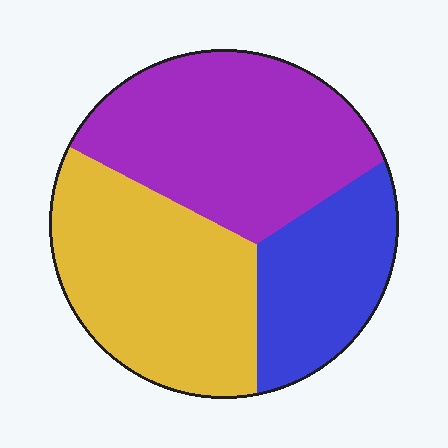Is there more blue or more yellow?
Yellow.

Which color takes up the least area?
Blue, at roughly 25%.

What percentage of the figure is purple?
Purple takes up between a third and a half of the figure.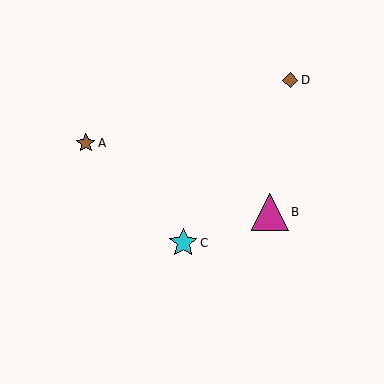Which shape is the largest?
The magenta triangle (labeled B) is the largest.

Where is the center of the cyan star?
The center of the cyan star is at (183, 243).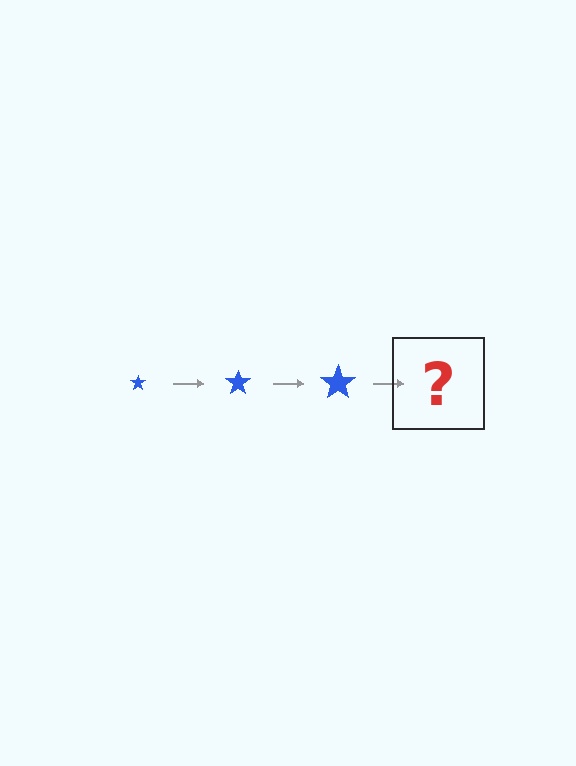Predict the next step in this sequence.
The next step is a blue star, larger than the previous one.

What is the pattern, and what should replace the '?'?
The pattern is that the star gets progressively larger each step. The '?' should be a blue star, larger than the previous one.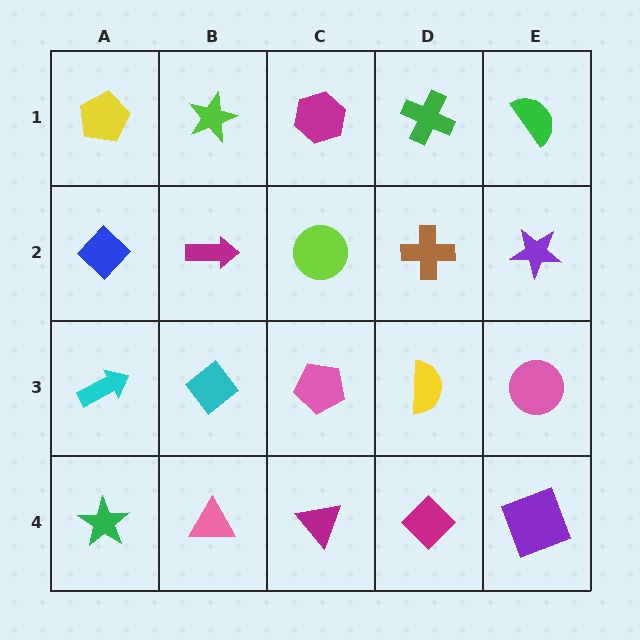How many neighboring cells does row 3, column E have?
3.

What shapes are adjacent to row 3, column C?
A lime circle (row 2, column C), a magenta triangle (row 4, column C), a cyan diamond (row 3, column B), a yellow semicircle (row 3, column D).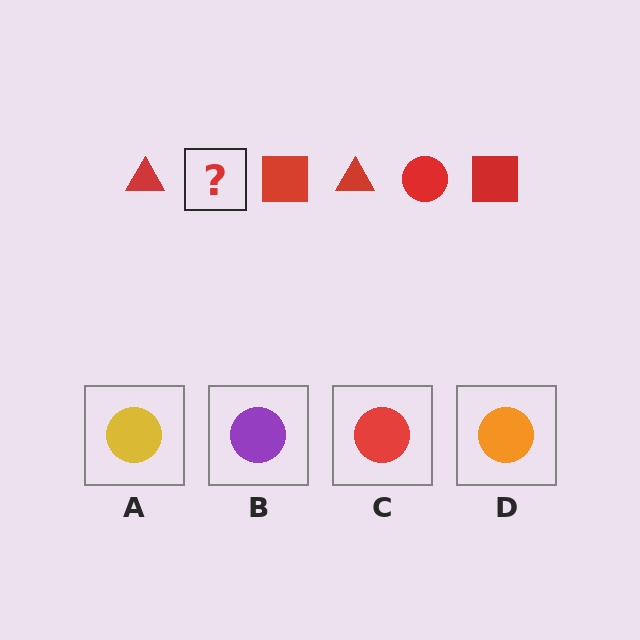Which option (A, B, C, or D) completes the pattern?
C.